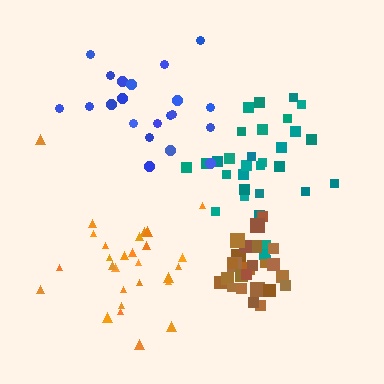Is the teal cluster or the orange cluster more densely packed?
Teal.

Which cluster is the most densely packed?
Brown.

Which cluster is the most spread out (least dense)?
Blue.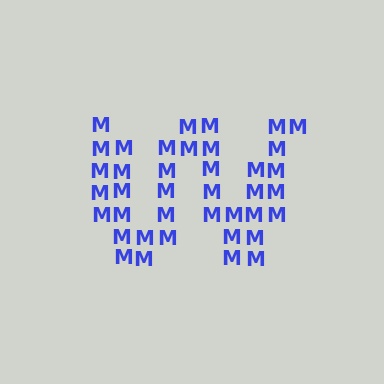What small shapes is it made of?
It is made of small letter M's.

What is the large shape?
The large shape is the letter W.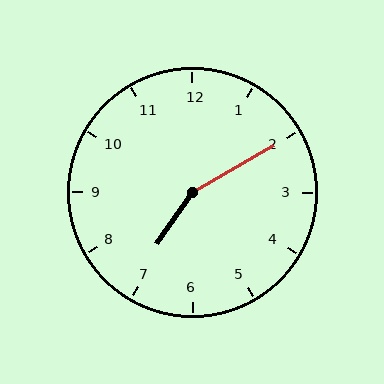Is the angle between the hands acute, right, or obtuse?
It is obtuse.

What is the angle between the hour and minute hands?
Approximately 155 degrees.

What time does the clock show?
7:10.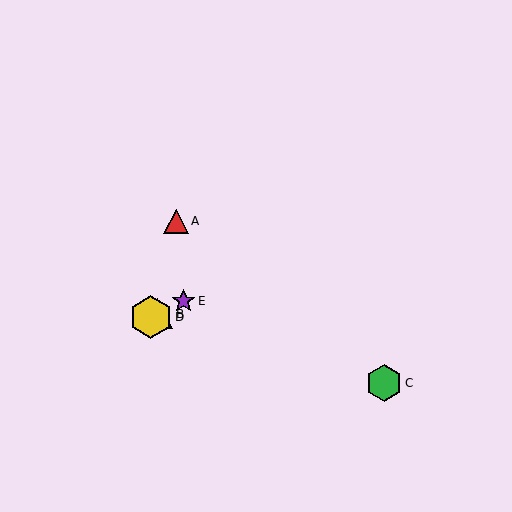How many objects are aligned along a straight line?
3 objects (B, D, E) are aligned along a straight line.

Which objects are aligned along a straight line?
Objects B, D, E are aligned along a straight line.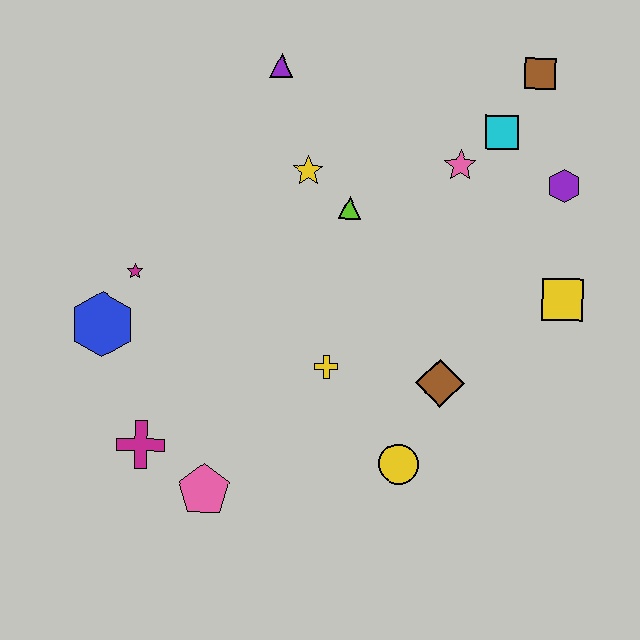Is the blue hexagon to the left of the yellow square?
Yes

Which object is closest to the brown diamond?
The yellow circle is closest to the brown diamond.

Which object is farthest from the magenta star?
The brown square is farthest from the magenta star.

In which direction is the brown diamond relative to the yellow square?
The brown diamond is to the left of the yellow square.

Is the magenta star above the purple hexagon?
No